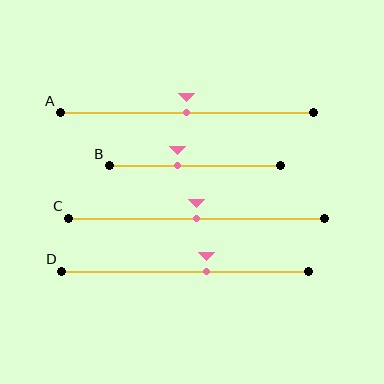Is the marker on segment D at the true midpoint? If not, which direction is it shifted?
No, the marker on segment D is shifted to the right by about 9% of the segment length.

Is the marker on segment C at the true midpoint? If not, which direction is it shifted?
Yes, the marker on segment C is at the true midpoint.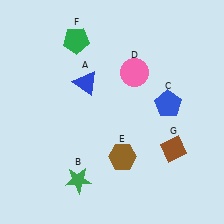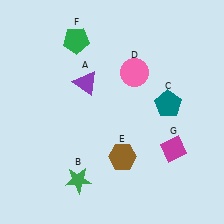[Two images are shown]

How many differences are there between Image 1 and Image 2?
There are 3 differences between the two images.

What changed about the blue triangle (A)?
In Image 1, A is blue. In Image 2, it changed to purple.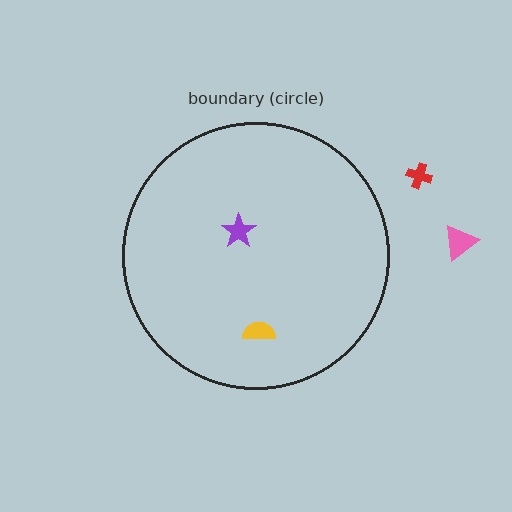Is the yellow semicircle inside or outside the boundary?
Inside.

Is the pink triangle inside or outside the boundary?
Outside.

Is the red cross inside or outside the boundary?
Outside.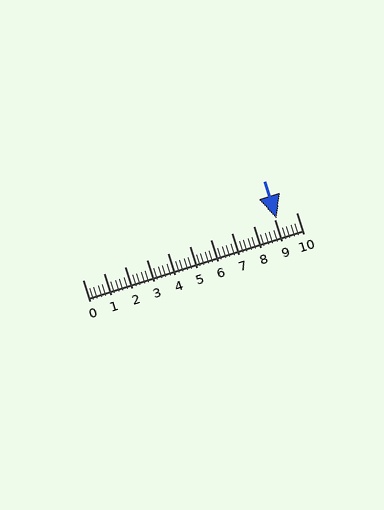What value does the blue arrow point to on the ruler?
The blue arrow points to approximately 9.1.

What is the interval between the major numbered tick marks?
The major tick marks are spaced 1 units apart.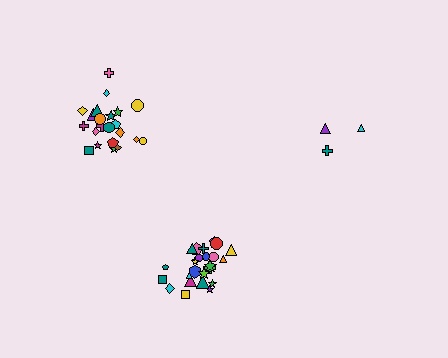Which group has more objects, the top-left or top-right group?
The top-left group.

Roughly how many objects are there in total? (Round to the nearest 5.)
Roughly 50 objects in total.